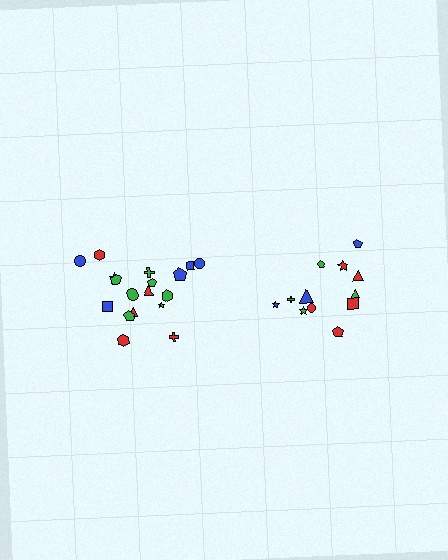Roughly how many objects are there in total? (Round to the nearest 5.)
Roughly 30 objects in total.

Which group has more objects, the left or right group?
The left group.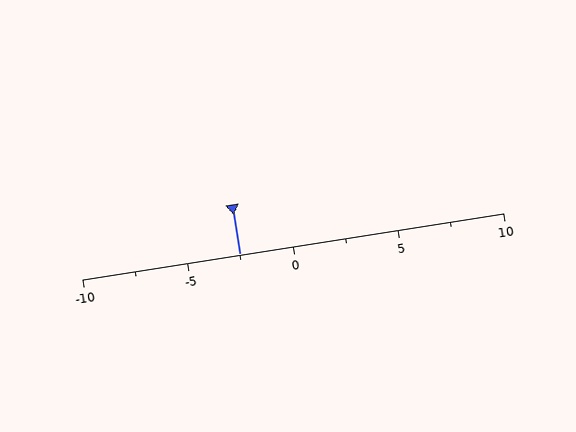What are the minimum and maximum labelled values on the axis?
The axis runs from -10 to 10.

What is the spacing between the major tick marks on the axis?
The major ticks are spaced 5 apart.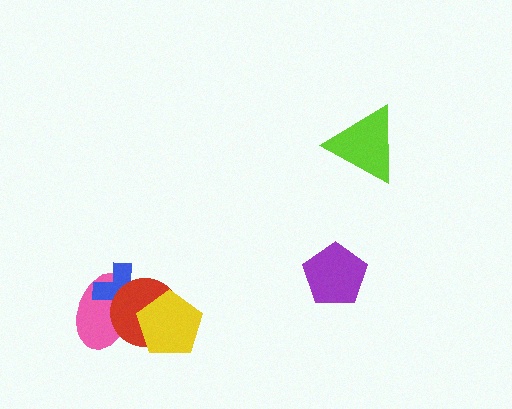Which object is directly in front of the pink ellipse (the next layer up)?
The blue cross is directly in front of the pink ellipse.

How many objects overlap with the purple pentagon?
0 objects overlap with the purple pentagon.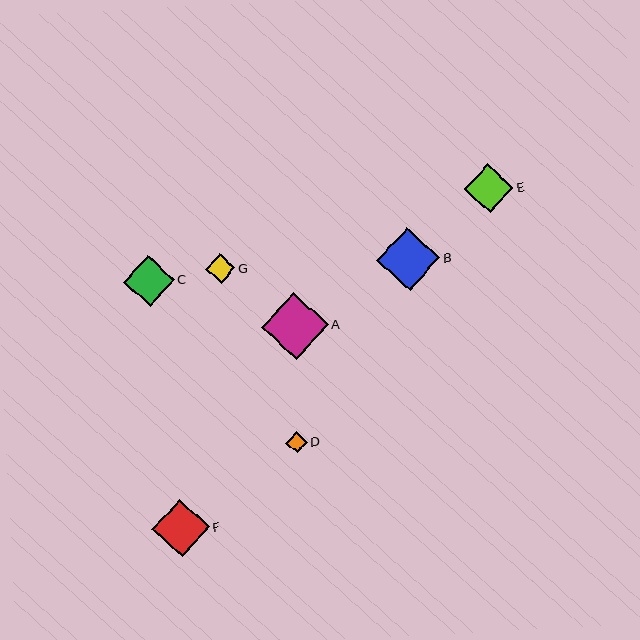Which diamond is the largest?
Diamond A is the largest with a size of approximately 67 pixels.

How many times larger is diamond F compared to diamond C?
Diamond F is approximately 1.1 times the size of diamond C.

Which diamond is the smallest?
Diamond D is the smallest with a size of approximately 22 pixels.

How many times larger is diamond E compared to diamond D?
Diamond E is approximately 2.3 times the size of diamond D.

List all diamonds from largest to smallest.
From largest to smallest: A, B, F, C, E, G, D.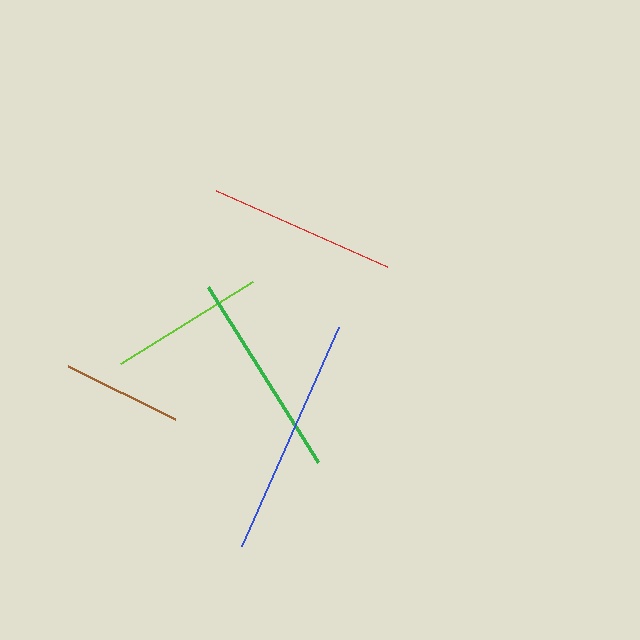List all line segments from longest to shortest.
From longest to shortest: blue, green, red, lime, brown.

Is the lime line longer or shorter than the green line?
The green line is longer than the lime line.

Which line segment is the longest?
The blue line is the longest at approximately 240 pixels.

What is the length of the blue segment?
The blue segment is approximately 240 pixels long.